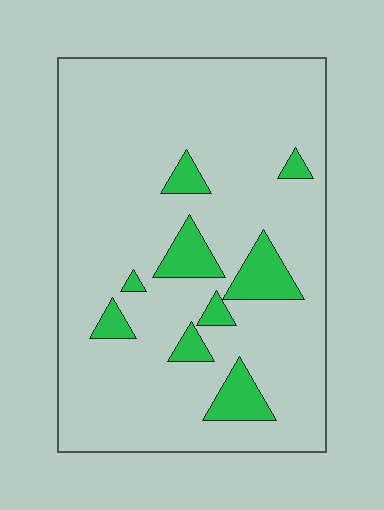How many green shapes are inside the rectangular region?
9.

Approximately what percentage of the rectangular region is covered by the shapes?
Approximately 10%.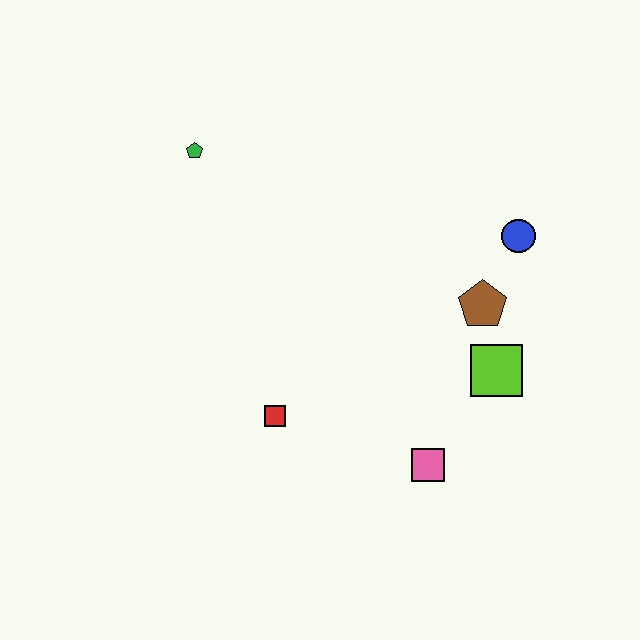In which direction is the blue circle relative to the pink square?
The blue circle is above the pink square.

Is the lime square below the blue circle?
Yes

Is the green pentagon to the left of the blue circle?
Yes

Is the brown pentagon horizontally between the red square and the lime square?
Yes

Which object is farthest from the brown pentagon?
The green pentagon is farthest from the brown pentagon.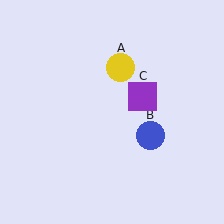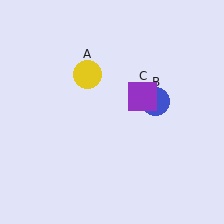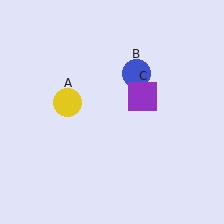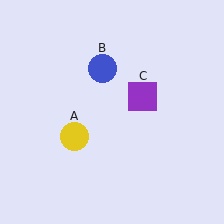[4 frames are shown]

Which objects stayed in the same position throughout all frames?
Purple square (object C) remained stationary.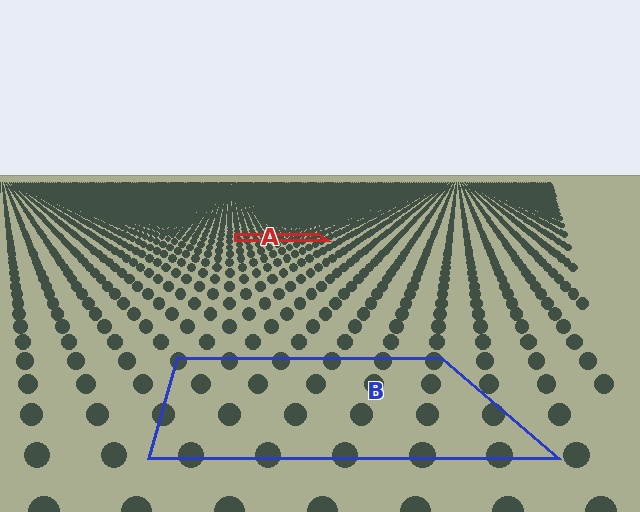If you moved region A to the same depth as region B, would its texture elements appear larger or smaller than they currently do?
They would appear larger. At a closer depth, the same texture elements are projected at a bigger on-screen size.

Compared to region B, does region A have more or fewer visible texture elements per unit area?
Region A has more texture elements per unit area — they are packed more densely because it is farther away.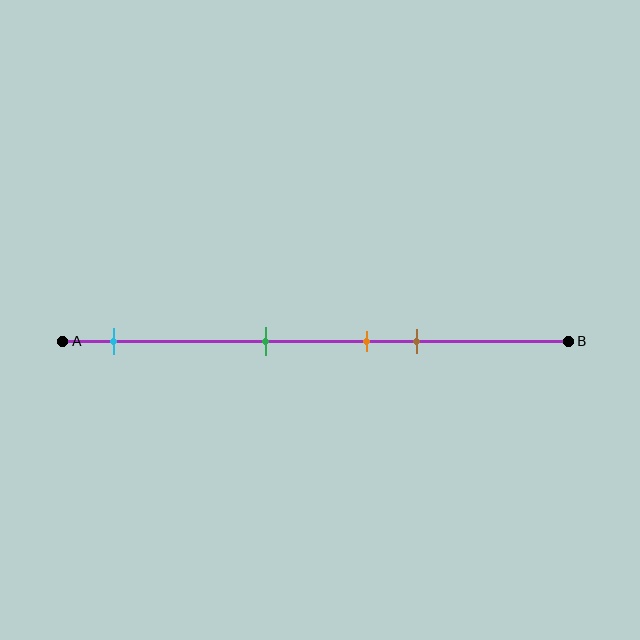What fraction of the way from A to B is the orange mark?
The orange mark is approximately 60% (0.6) of the way from A to B.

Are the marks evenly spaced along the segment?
No, the marks are not evenly spaced.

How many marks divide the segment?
There are 4 marks dividing the segment.